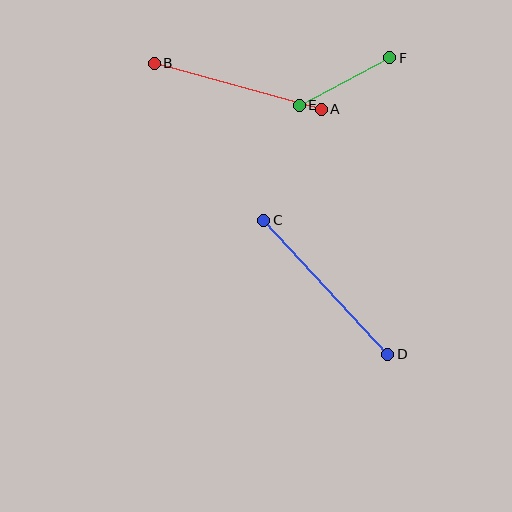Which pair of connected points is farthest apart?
Points C and D are farthest apart.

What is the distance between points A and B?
The distance is approximately 173 pixels.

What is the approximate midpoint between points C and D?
The midpoint is at approximately (326, 287) pixels.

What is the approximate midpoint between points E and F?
The midpoint is at approximately (344, 82) pixels.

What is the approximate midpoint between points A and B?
The midpoint is at approximately (238, 86) pixels.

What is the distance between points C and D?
The distance is approximately 183 pixels.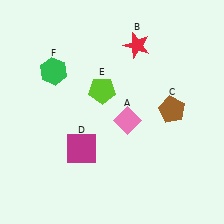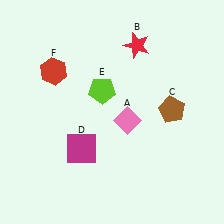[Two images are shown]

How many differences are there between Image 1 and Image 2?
There is 1 difference between the two images.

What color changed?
The hexagon (F) changed from green in Image 1 to red in Image 2.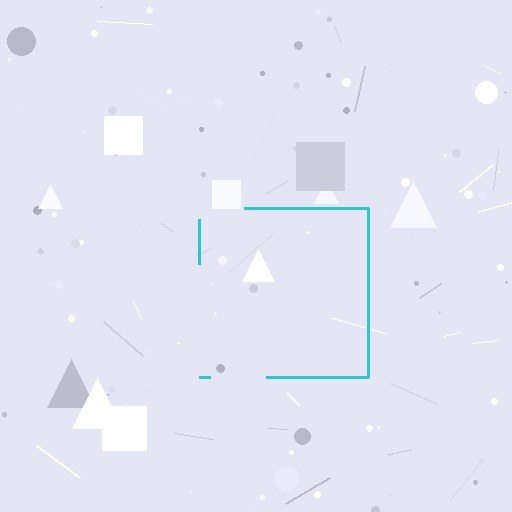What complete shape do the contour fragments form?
The contour fragments form a square.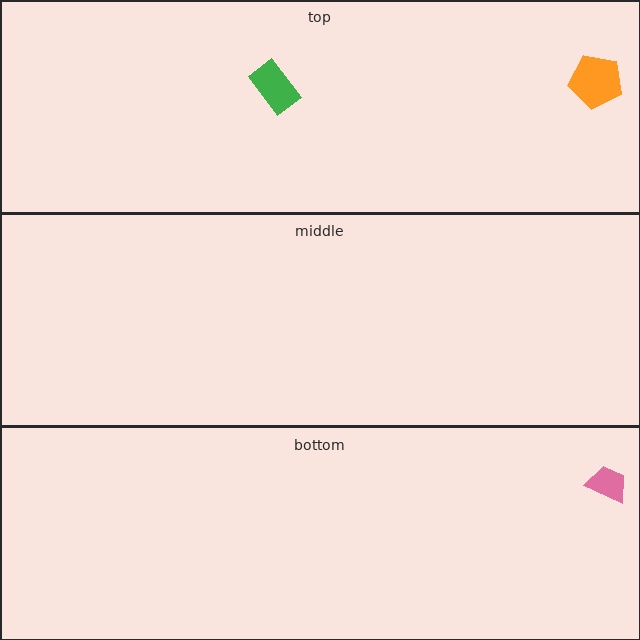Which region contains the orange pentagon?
The top region.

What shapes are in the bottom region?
The pink trapezoid.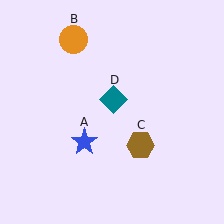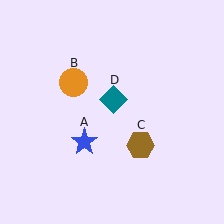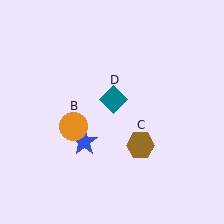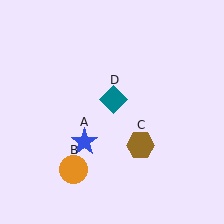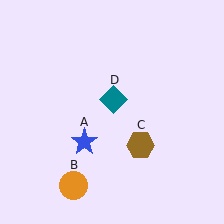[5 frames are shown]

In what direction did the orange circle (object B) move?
The orange circle (object B) moved down.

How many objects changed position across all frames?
1 object changed position: orange circle (object B).